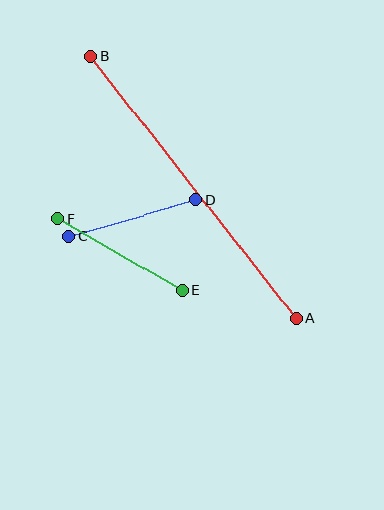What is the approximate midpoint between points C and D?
The midpoint is at approximately (132, 218) pixels.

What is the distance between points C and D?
The distance is approximately 133 pixels.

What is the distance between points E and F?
The distance is approximately 144 pixels.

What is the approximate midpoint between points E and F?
The midpoint is at approximately (120, 255) pixels.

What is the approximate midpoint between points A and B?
The midpoint is at approximately (193, 187) pixels.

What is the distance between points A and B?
The distance is approximately 333 pixels.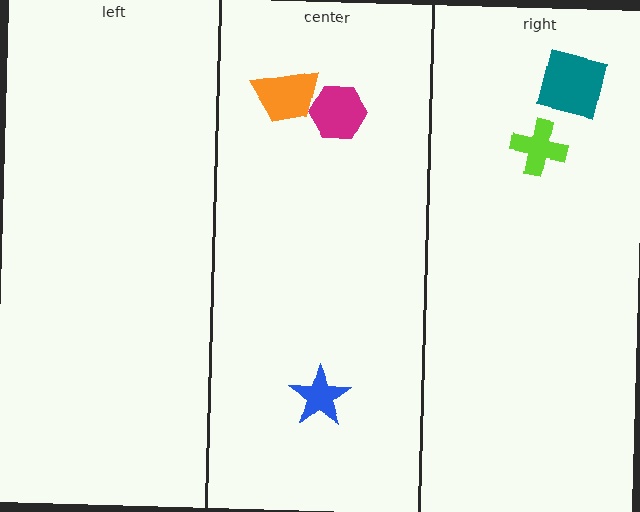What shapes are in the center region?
The blue star, the magenta hexagon, the orange trapezoid.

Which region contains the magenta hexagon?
The center region.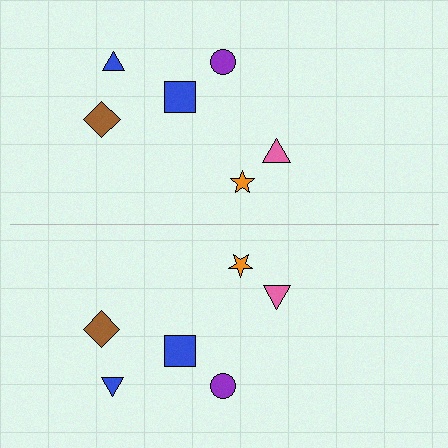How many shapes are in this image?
There are 12 shapes in this image.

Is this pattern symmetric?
Yes, this pattern has bilateral (reflection) symmetry.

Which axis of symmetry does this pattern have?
The pattern has a horizontal axis of symmetry running through the center of the image.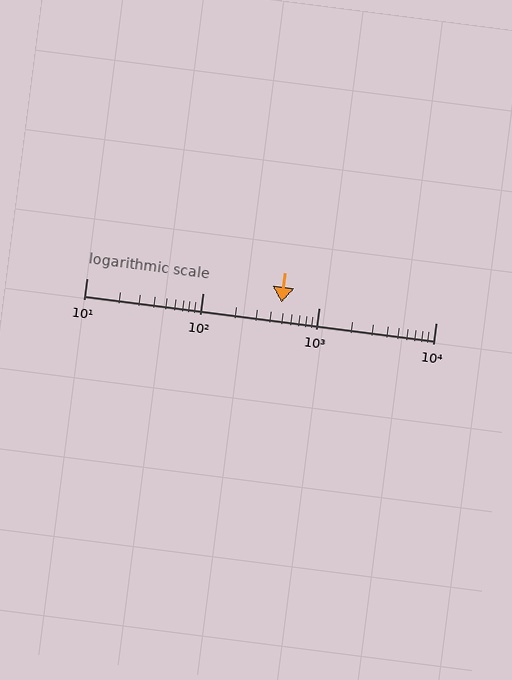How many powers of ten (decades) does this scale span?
The scale spans 3 decades, from 10 to 10000.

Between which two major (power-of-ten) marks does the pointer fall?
The pointer is between 100 and 1000.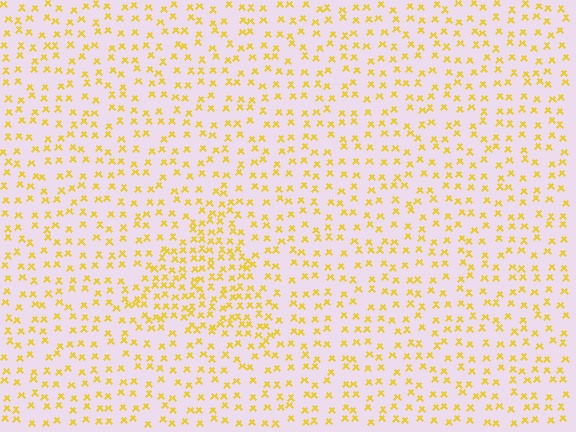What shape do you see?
I see a triangle.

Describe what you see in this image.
The image contains small yellow elements arranged at two different densities. A triangle-shaped region is visible where the elements are more densely packed than the surrounding area.